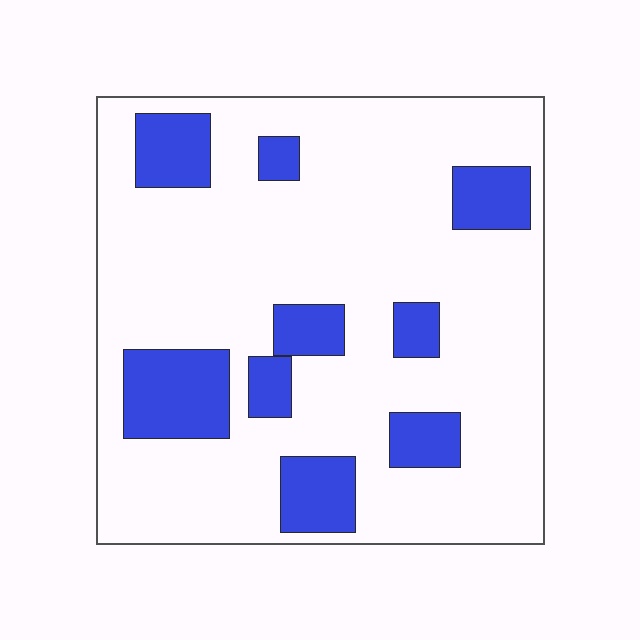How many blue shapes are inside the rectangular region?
9.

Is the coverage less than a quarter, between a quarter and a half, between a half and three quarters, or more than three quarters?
Less than a quarter.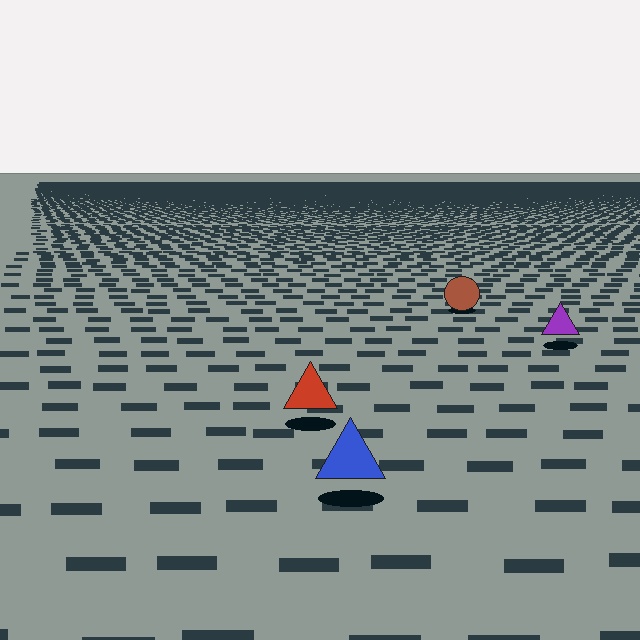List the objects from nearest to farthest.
From nearest to farthest: the blue triangle, the red triangle, the purple triangle, the brown circle.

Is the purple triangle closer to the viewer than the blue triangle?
No. The blue triangle is closer — you can tell from the texture gradient: the ground texture is coarser near it.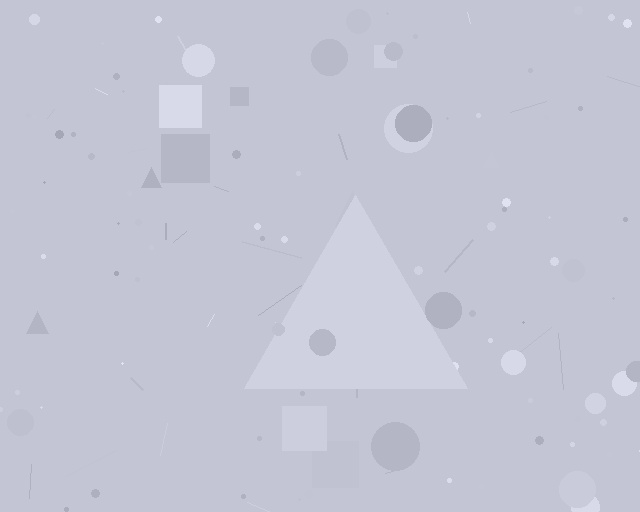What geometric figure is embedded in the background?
A triangle is embedded in the background.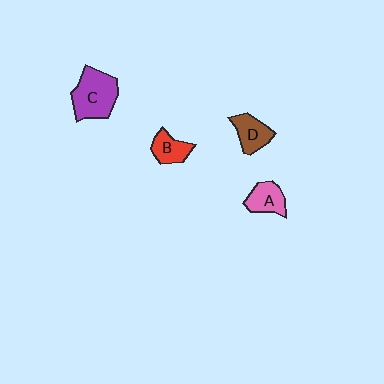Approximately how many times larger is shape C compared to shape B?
Approximately 2.0 times.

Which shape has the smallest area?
Shape B (red).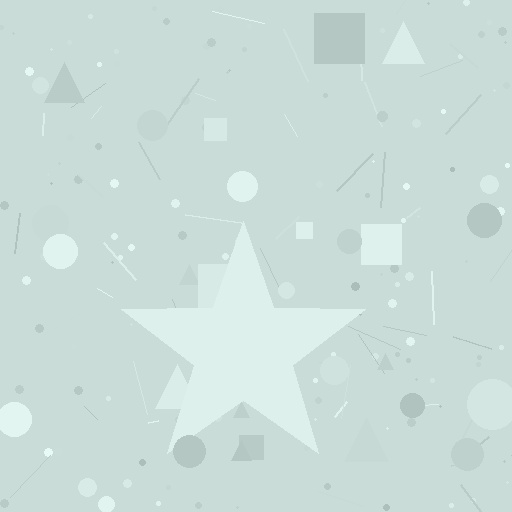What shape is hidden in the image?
A star is hidden in the image.